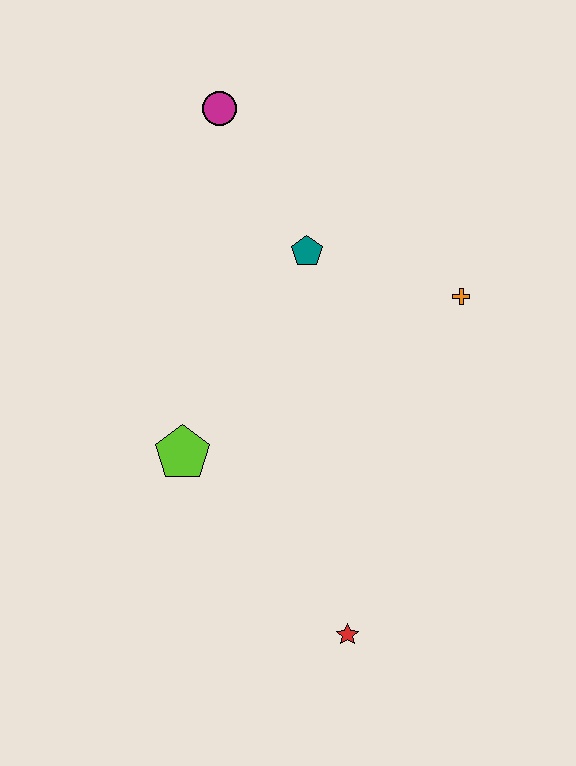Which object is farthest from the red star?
The magenta circle is farthest from the red star.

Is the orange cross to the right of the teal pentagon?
Yes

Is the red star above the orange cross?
No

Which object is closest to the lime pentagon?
The teal pentagon is closest to the lime pentagon.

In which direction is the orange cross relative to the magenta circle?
The orange cross is to the right of the magenta circle.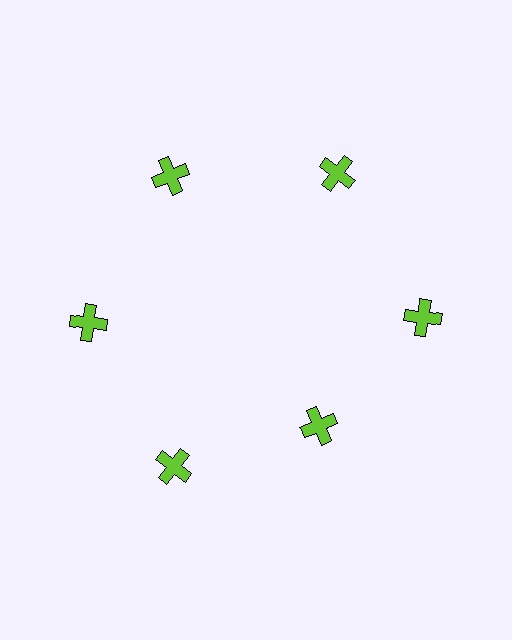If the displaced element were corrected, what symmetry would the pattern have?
It would have 6-fold rotational symmetry — the pattern would map onto itself every 60 degrees.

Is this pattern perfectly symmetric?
No. The 6 lime crosses are arranged in a ring, but one element near the 5 o'clock position is pulled inward toward the center, breaking the 6-fold rotational symmetry.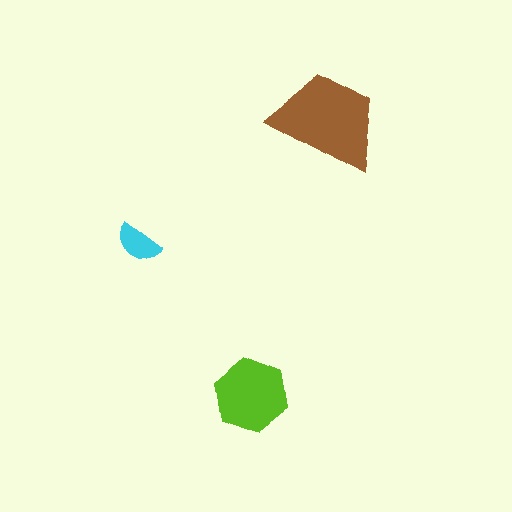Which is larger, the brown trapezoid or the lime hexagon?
The brown trapezoid.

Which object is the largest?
The brown trapezoid.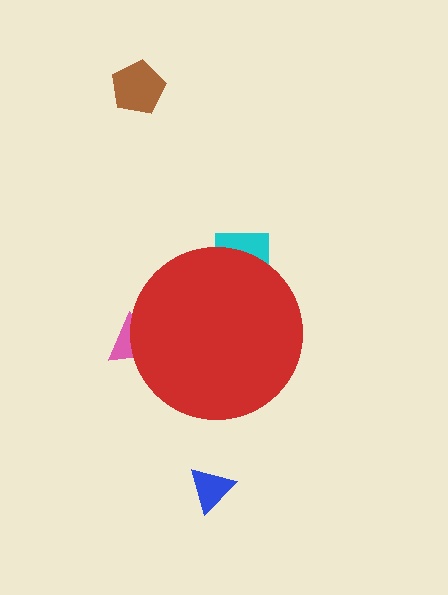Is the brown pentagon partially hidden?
No, the brown pentagon is fully visible.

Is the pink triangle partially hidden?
Yes, the pink triangle is partially hidden behind the red circle.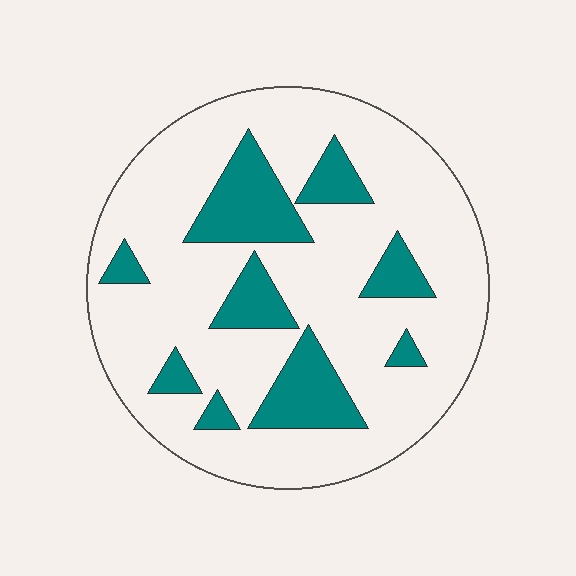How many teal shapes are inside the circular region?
9.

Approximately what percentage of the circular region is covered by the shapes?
Approximately 20%.